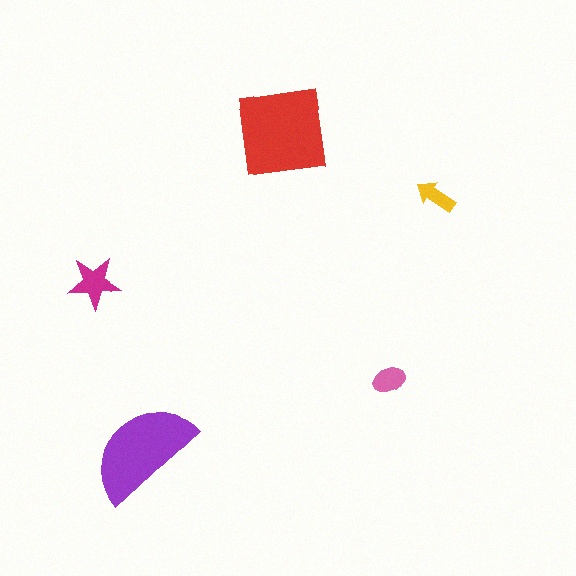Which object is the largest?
The red square.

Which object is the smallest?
The yellow arrow.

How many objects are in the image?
There are 5 objects in the image.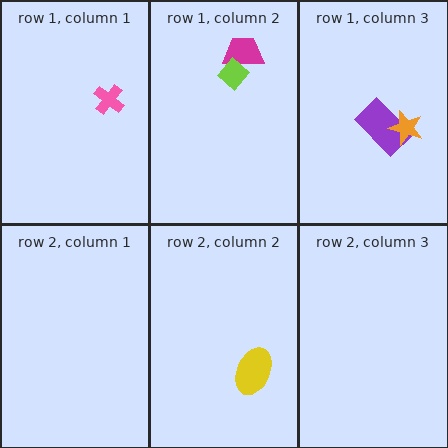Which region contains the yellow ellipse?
The row 2, column 2 region.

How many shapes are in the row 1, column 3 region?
2.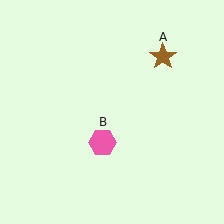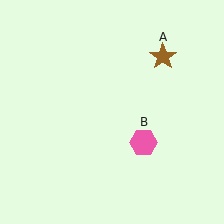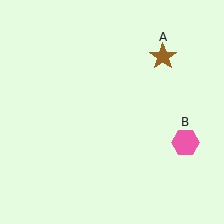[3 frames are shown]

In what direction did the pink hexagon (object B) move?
The pink hexagon (object B) moved right.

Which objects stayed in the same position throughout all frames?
Brown star (object A) remained stationary.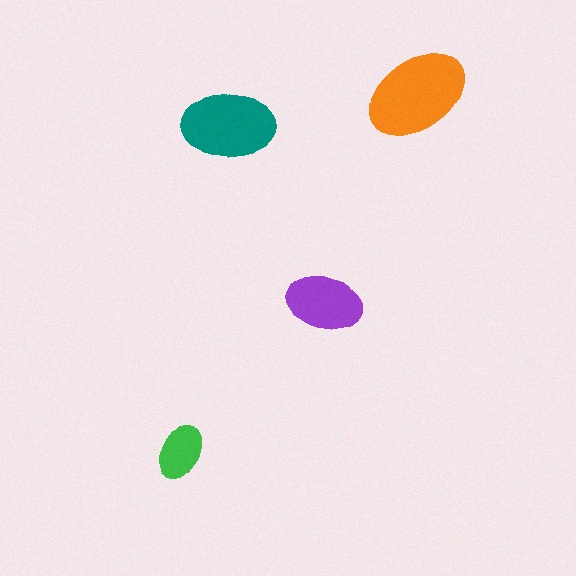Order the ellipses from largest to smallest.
the orange one, the teal one, the purple one, the green one.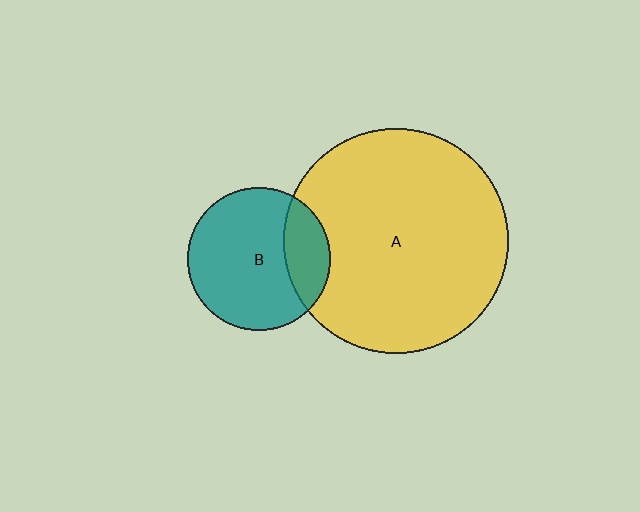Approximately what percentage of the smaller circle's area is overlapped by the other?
Approximately 25%.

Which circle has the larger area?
Circle A (yellow).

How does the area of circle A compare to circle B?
Approximately 2.5 times.